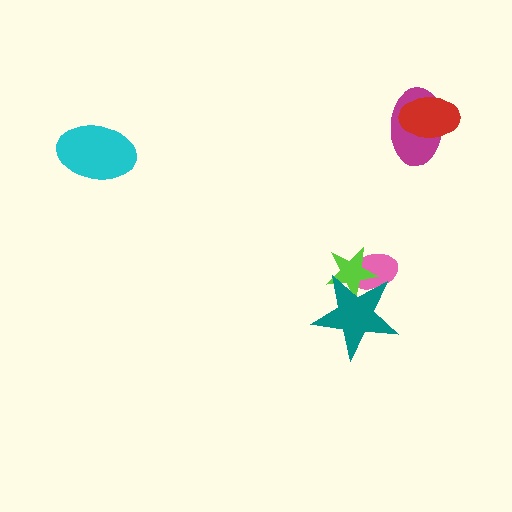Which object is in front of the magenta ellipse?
The red ellipse is in front of the magenta ellipse.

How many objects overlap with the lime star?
2 objects overlap with the lime star.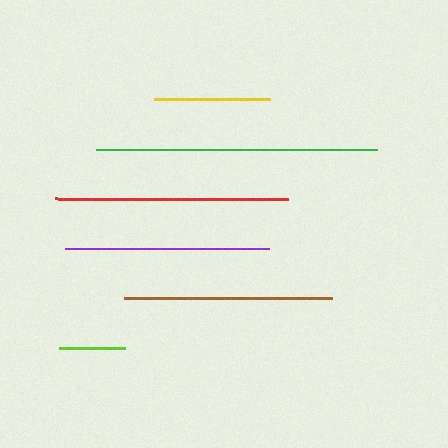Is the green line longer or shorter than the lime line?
The green line is longer than the lime line.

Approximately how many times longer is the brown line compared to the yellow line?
The brown line is approximately 1.8 times the length of the yellow line.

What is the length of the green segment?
The green segment is approximately 280 pixels long.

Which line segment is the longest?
The green line is the longest at approximately 280 pixels.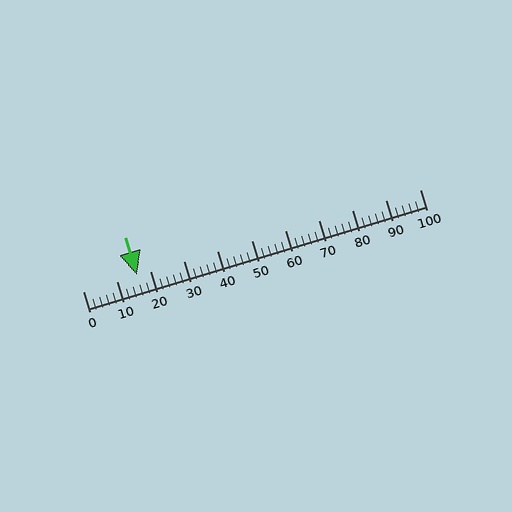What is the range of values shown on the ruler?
The ruler shows values from 0 to 100.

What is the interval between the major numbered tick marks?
The major tick marks are spaced 10 units apart.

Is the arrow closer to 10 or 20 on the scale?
The arrow is closer to 20.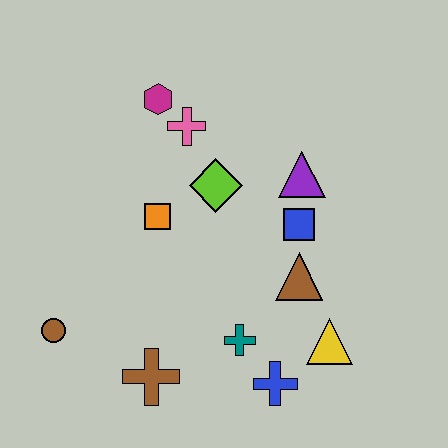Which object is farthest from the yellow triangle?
The magenta hexagon is farthest from the yellow triangle.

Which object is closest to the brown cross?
The teal cross is closest to the brown cross.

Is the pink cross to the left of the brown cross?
No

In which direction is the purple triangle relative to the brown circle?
The purple triangle is to the right of the brown circle.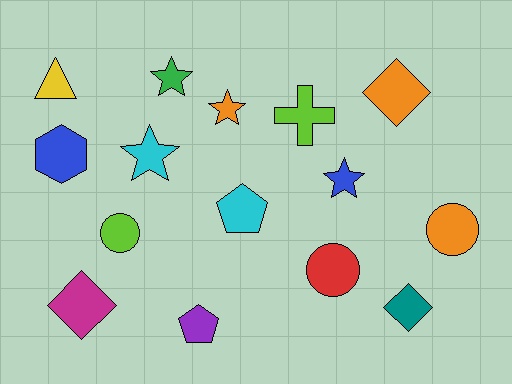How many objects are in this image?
There are 15 objects.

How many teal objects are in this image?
There is 1 teal object.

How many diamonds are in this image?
There are 3 diamonds.